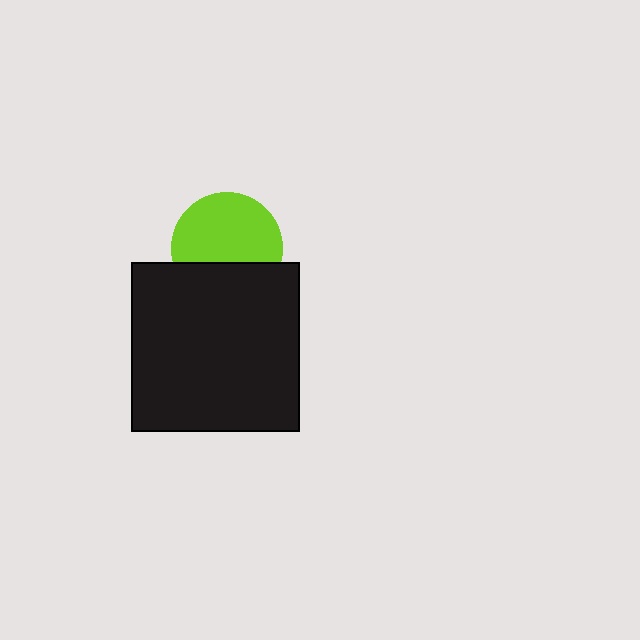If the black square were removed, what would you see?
You would see the complete lime circle.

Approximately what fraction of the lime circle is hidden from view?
Roughly 35% of the lime circle is hidden behind the black square.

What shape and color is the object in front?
The object in front is a black square.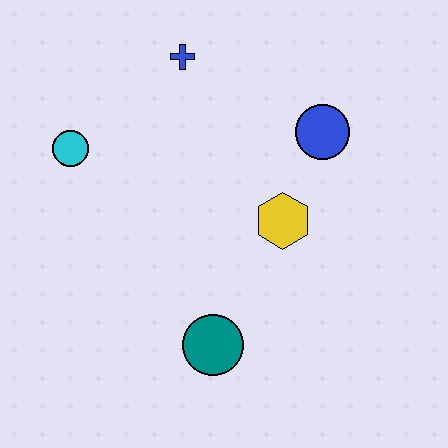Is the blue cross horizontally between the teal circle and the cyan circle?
Yes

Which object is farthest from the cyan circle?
The blue circle is farthest from the cyan circle.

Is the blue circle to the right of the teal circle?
Yes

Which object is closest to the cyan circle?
The blue cross is closest to the cyan circle.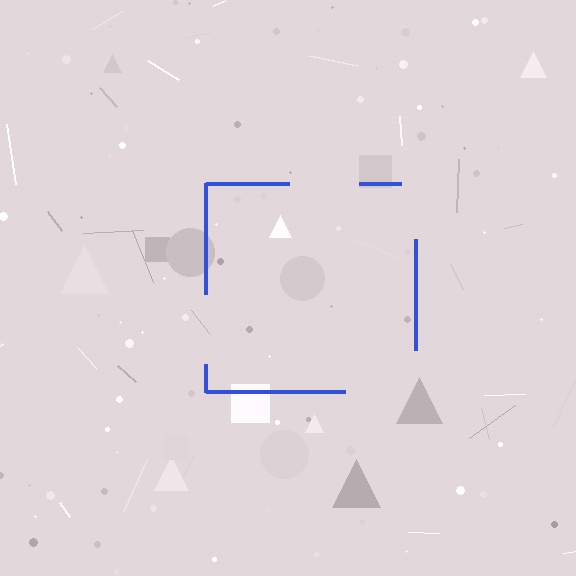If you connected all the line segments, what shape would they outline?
They would outline a square.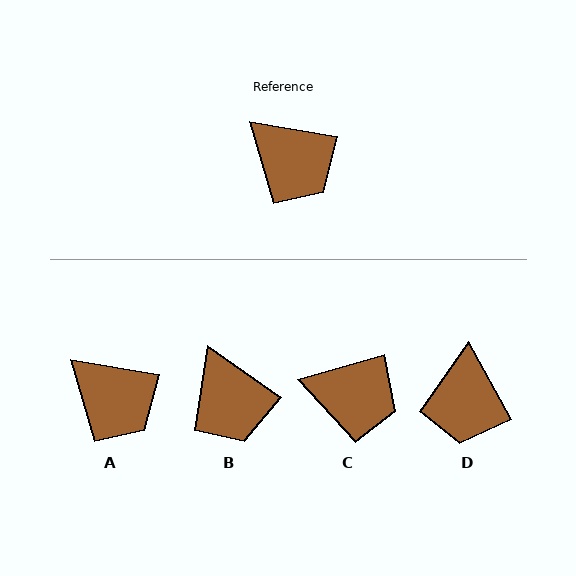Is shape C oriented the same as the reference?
No, it is off by about 26 degrees.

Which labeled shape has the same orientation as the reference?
A.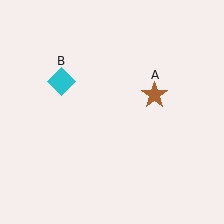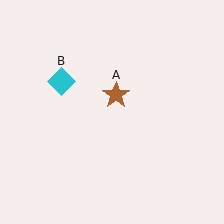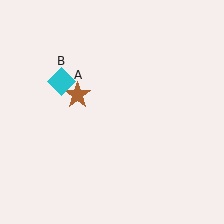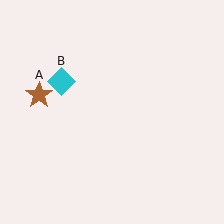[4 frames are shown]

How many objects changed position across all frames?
1 object changed position: brown star (object A).